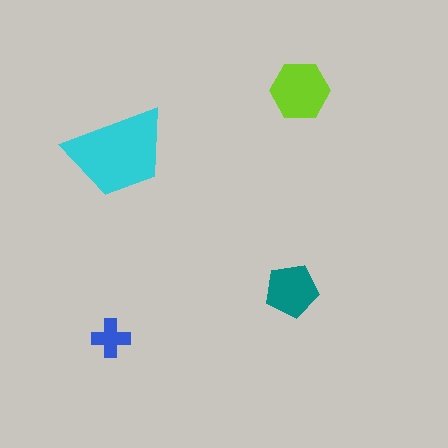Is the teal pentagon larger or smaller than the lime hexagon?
Smaller.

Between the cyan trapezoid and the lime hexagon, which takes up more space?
The cyan trapezoid.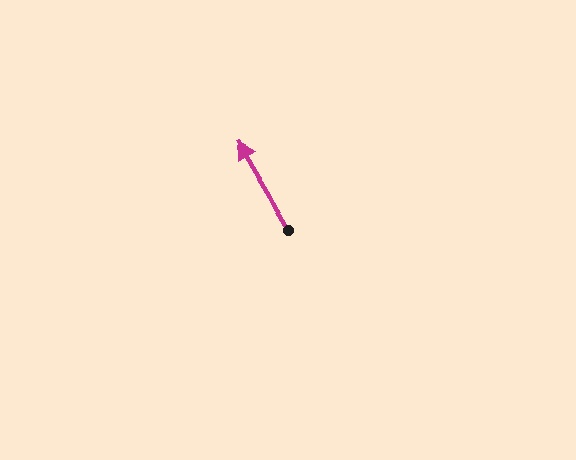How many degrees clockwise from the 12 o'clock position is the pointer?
Approximately 329 degrees.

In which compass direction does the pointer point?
Northwest.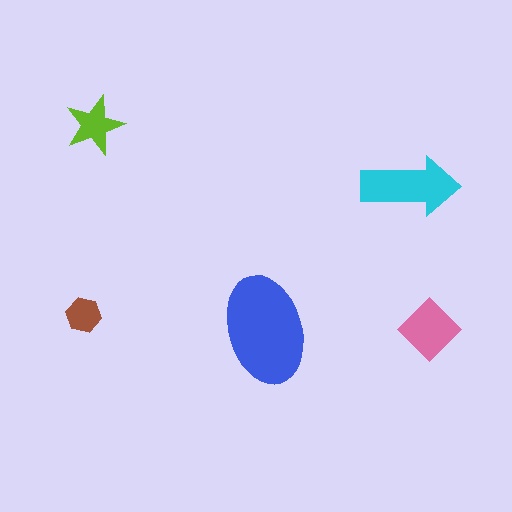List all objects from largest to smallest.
The blue ellipse, the cyan arrow, the pink diamond, the lime star, the brown hexagon.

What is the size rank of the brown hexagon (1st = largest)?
5th.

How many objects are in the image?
There are 5 objects in the image.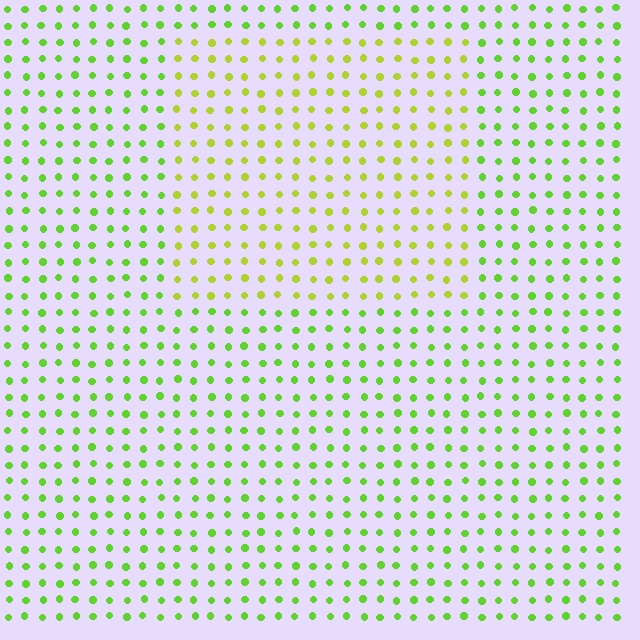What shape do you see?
I see a rectangle.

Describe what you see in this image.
The image is filled with small lime elements in a uniform arrangement. A rectangle-shaped region is visible where the elements are tinted to a slightly different hue, forming a subtle color boundary.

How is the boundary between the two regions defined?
The boundary is defined purely by a slight shift in hue (about 29 degrees). Spacing, size, and orientation are identical on both sides.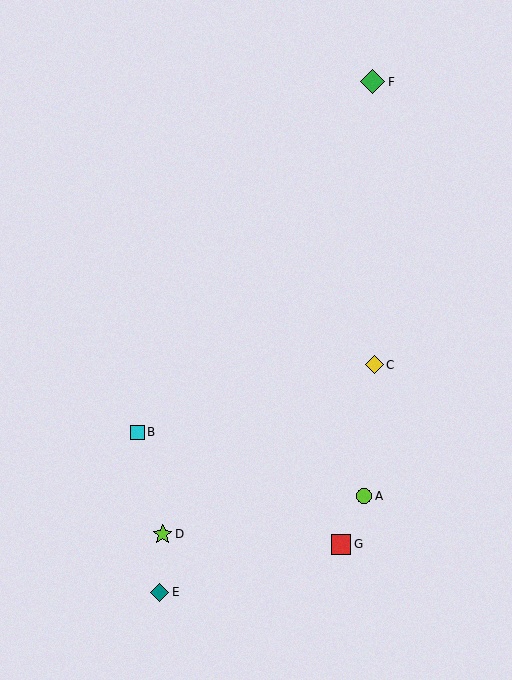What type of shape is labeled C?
Shape C is a yellow diamond.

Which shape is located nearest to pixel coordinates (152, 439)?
The cyan square (labeled B) at (137, 432) is nearest to that location.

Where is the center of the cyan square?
The center of the cyan square is at (137, 432).